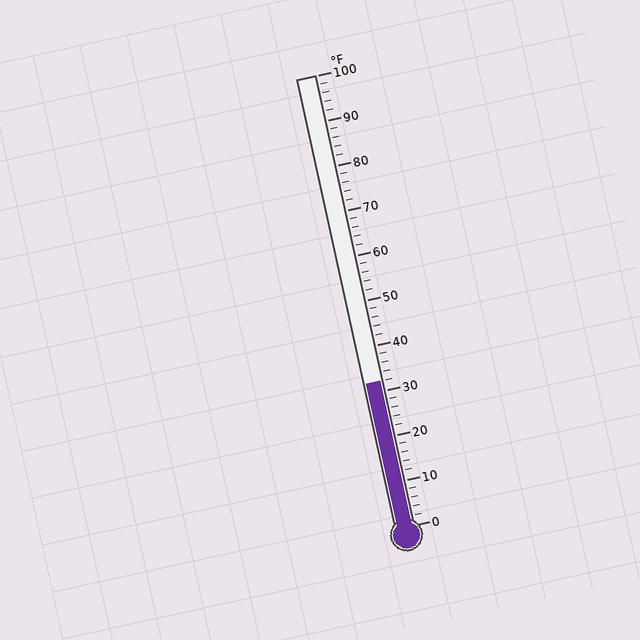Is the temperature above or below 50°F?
The temperature is below 50°F.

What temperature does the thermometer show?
The thermometer shows approximately 32°F.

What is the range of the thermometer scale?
The thermometer scale ranges from 0°F to 100°F.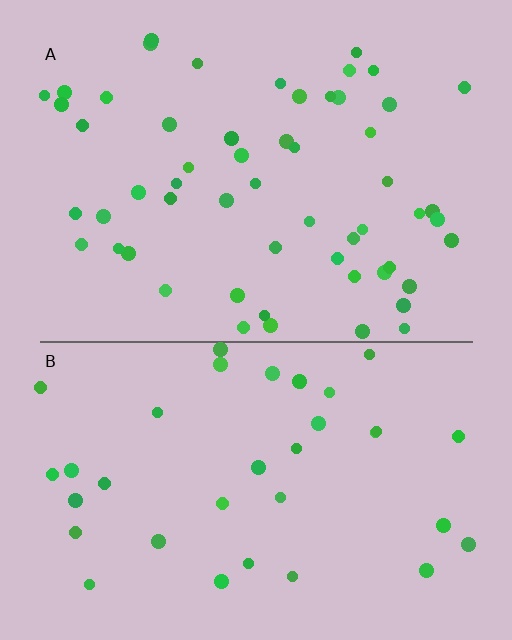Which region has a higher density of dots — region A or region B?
A (the top).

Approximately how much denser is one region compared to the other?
Approximately 1.6× — region A over region B.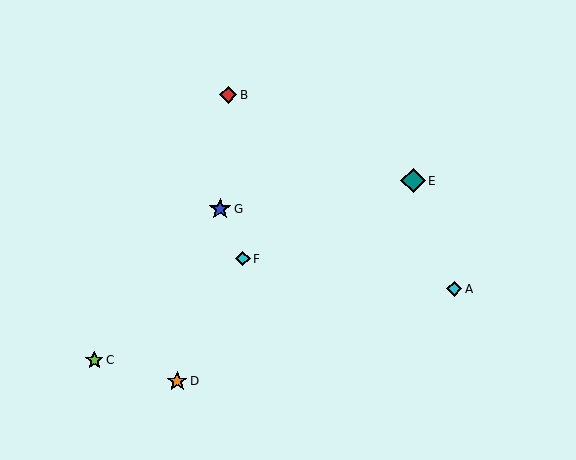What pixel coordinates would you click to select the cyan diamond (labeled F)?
Click at (243, 259) to select the cyan diamond F.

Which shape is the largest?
The teal diamond (labeled E) is the largest.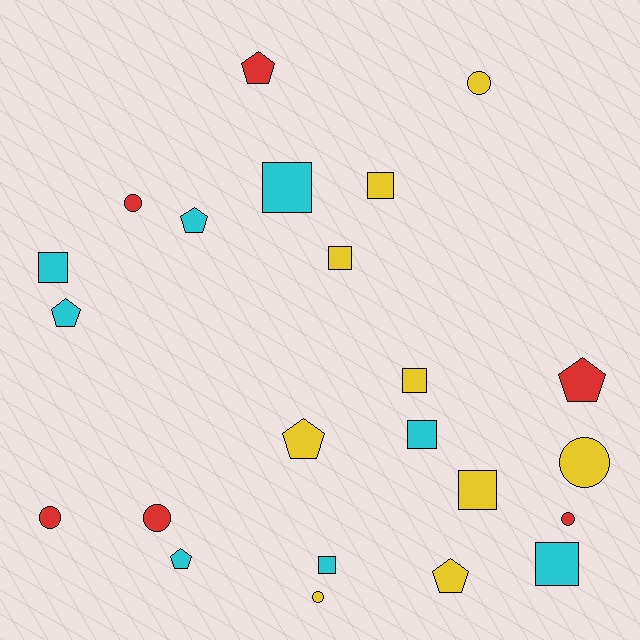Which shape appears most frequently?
Square, with 9 objects.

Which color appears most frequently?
Yellow, with 9 objects.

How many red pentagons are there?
There are 2 red pentagons.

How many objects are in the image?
There are 23 objects.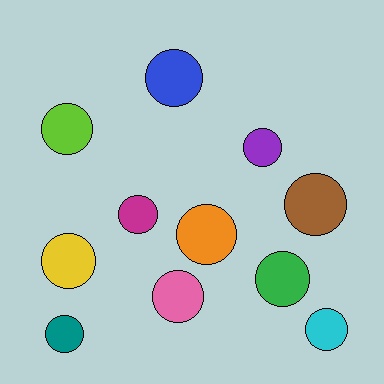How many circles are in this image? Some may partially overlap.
There are 11 circles.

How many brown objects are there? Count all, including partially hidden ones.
There is 1 brown object.